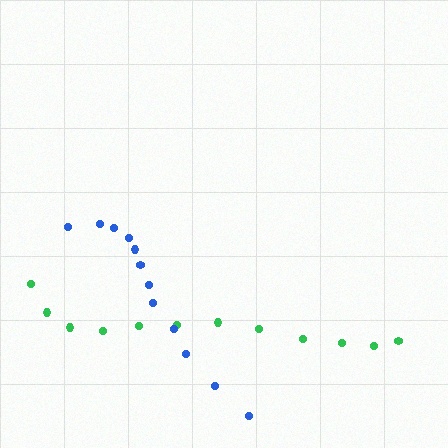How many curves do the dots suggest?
There are 2 distinct paths.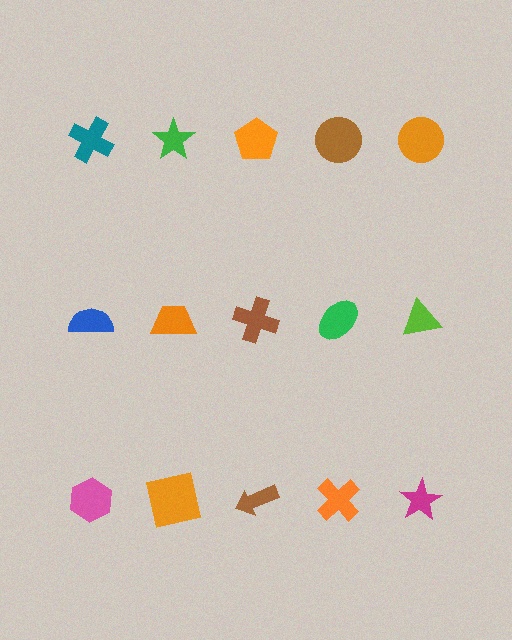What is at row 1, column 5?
An orange circle.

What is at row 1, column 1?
A teal cross.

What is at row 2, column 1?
A blue semicircle.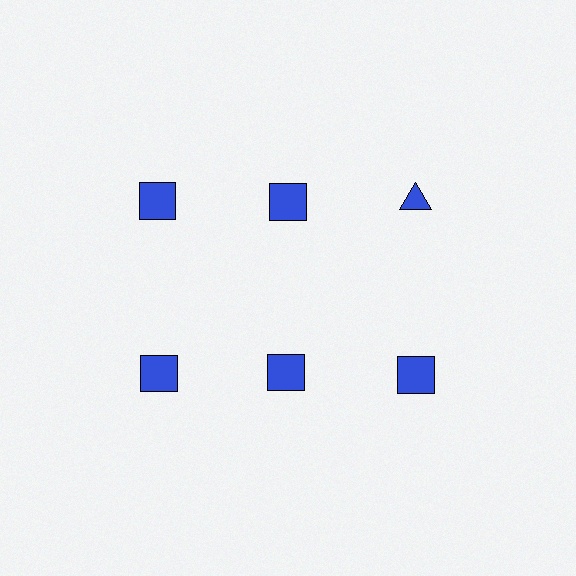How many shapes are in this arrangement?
There are 6 shapes arranged in a grid pattern.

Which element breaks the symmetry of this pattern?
The blue triangle in the top row, center column breaks the symmetry. All other shapes are blue squares.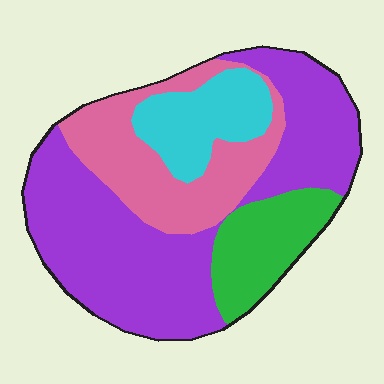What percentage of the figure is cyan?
Cyan takes up about one eighth (1/8) of the figure.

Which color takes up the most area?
Purple, at roughly 50%.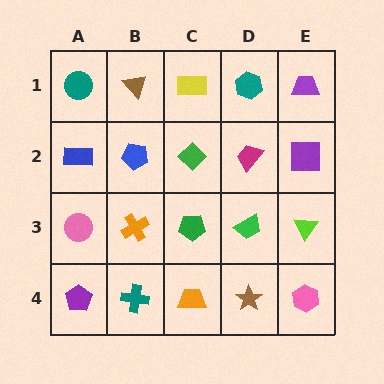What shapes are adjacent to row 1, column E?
A purple square (row 2, column E), a teal hexagon (row 1, column D).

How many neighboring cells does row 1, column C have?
3.